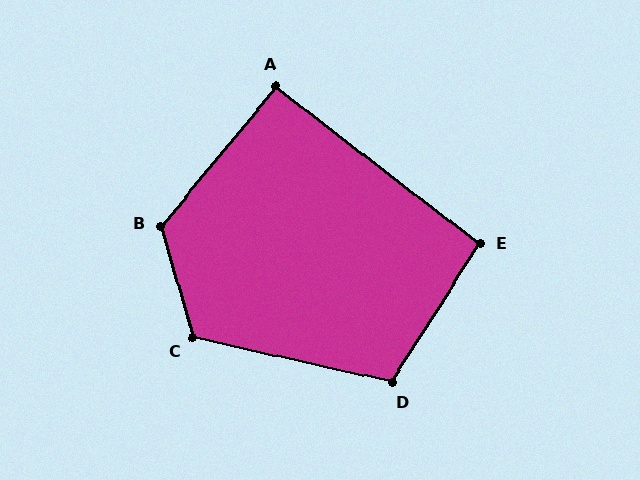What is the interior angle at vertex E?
Approximately 95 degrees (obtuse).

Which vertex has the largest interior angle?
B, at approximately 124 degrees.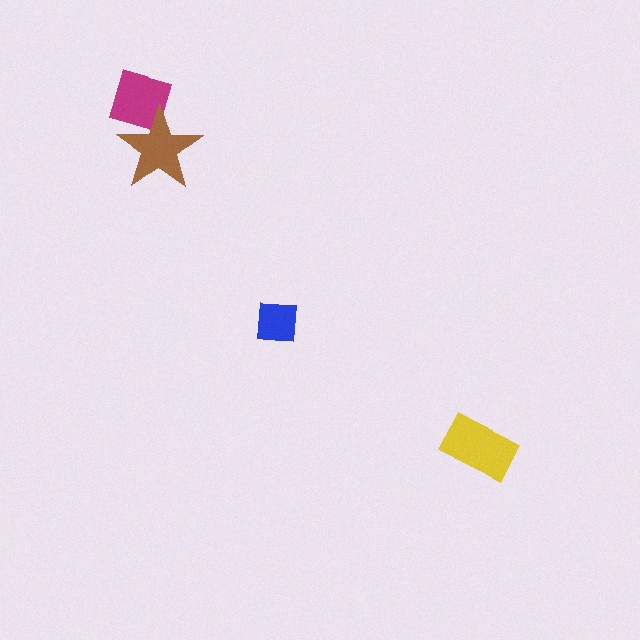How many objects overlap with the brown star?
1 object overlaps with the brown star.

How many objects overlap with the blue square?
0 objects overlap with the blue square.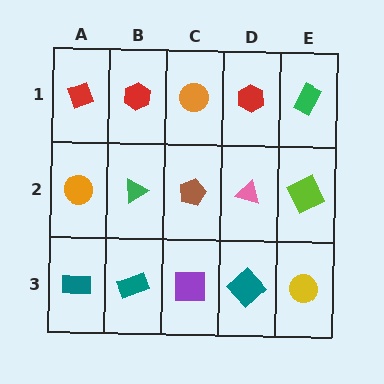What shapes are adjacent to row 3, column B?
A green triangle (row 2, column B), a teal rectangle (row 3, column A), a purple square (row 3, column C).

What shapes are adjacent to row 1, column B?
A green triangle (row 2, column B), a red diamond (row 1, column A), an orange circle (row 1, column C).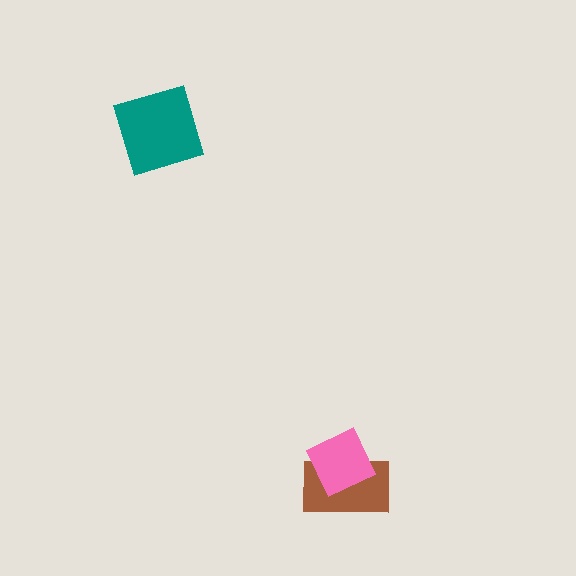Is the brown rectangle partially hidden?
Yes, it is partially covered by another shape.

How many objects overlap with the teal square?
0 objects overlap with the teal square.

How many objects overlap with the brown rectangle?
1 object overlaps with the brown rectangle.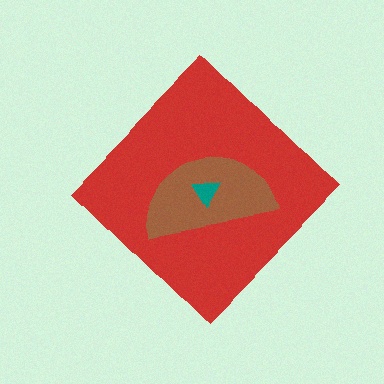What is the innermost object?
The teal triangle.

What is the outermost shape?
The red diamond.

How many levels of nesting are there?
3.